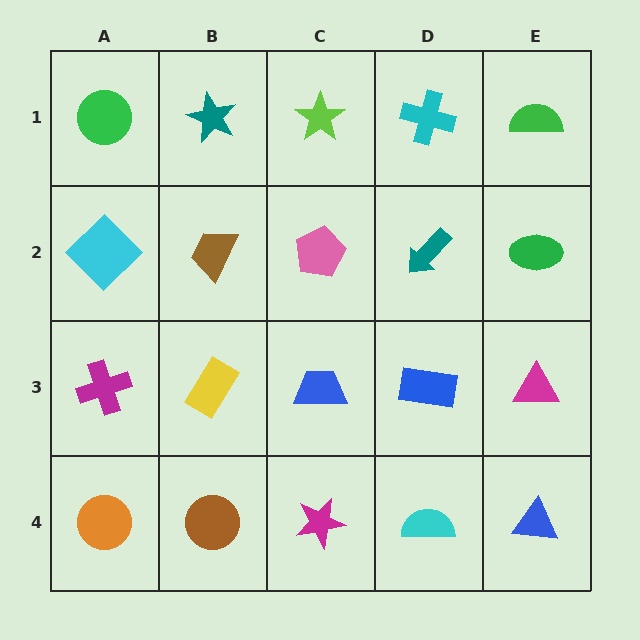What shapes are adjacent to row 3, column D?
A teal arrow (row 2, column D), a cyan semicircle (row 4, column D), a blue trapezoid (row 3, column C), a magenta triangle (row 3, column E).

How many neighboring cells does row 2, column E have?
3.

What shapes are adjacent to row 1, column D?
A teal arrow (row 2, column D), a lime star (row 1, column C), a green semicircle (row 1, column E).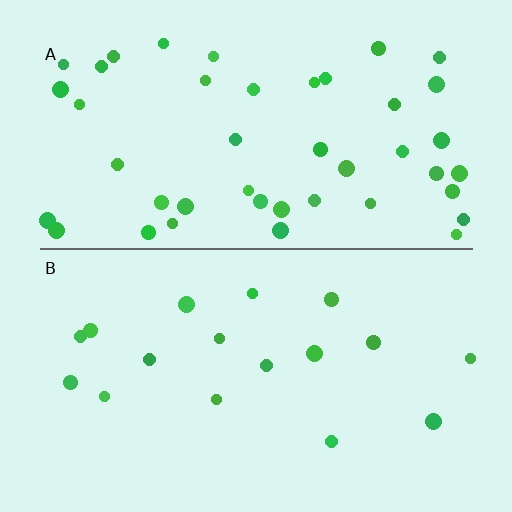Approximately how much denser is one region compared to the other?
Approximately 2.6× — region A over region B.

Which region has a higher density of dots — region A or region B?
A (the top).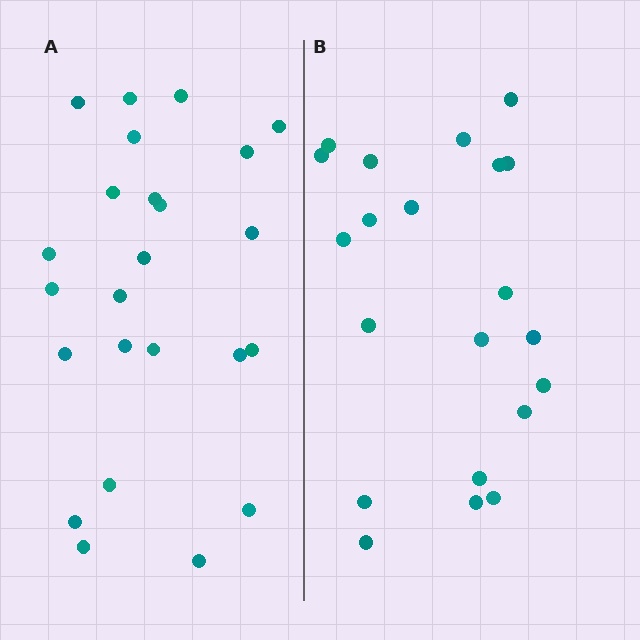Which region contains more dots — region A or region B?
Region A (the left region) has more dots.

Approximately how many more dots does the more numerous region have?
Region A has just a few more — roughly 2 or 3 more dots than region B.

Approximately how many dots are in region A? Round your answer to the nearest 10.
About 20 dots. (The exact count is 24, which rounds to 20.)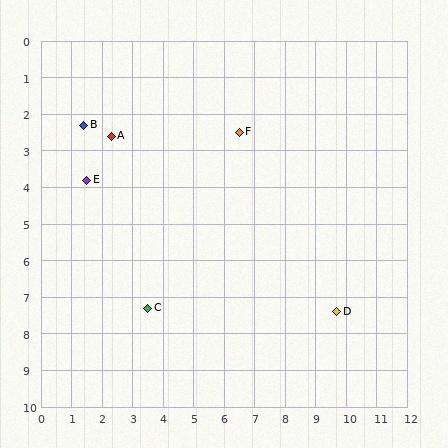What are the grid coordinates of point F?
Point F is at approximately (6.5, 2.5).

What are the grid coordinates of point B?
Point B is at approximately (1.4, 2.3).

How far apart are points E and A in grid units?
Points E and A are about 1.4 grid units apart.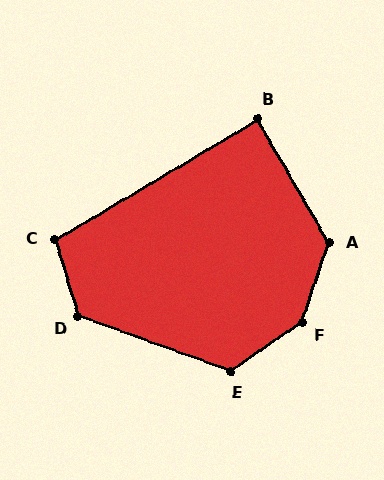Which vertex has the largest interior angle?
F, at approximately 144 degrees.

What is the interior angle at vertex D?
Approximately 127 degrees (obtuse).